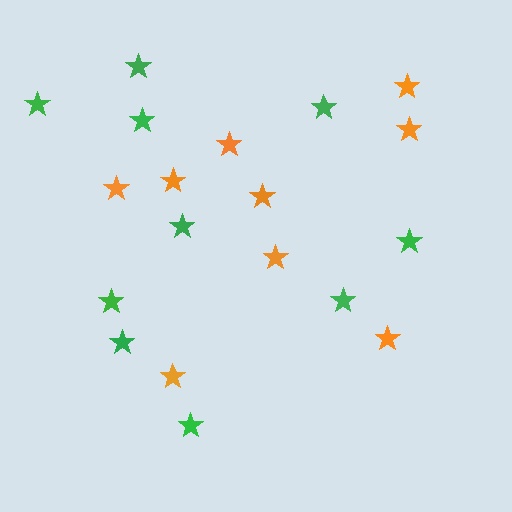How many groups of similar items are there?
There are 2 groups: one group of orange stars (9) and one group of green stars (10).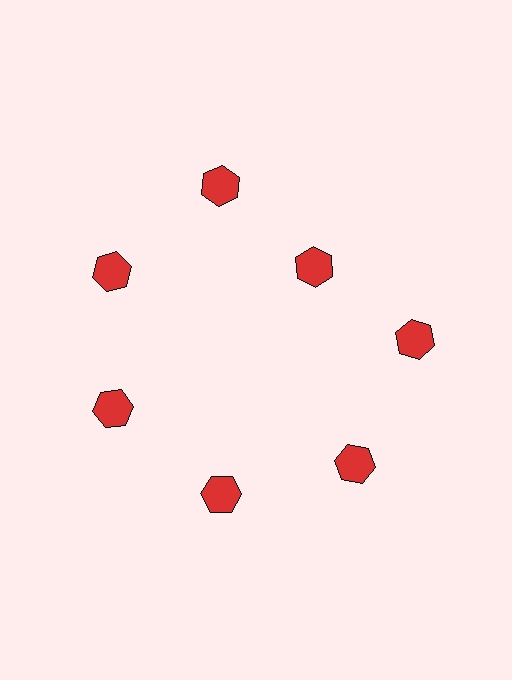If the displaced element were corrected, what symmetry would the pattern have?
It would have 7-fold rotational symmetry — the pattern would map onto itself every 51 degrees.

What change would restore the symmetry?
The symmetry would be restored by moving it outward, back onto the ring so that all 7 hexagons sit at equal angles and equal distance from the center.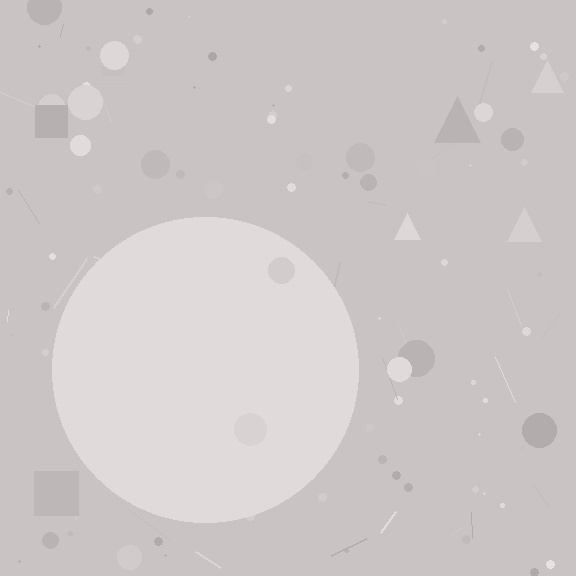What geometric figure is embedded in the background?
A circle is embedded in the background.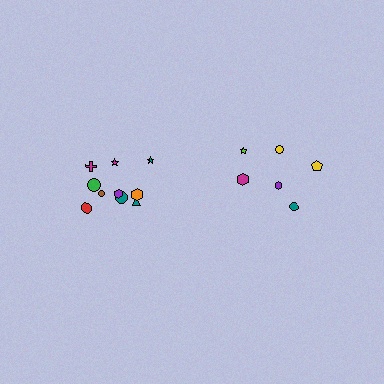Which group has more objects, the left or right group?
The left group.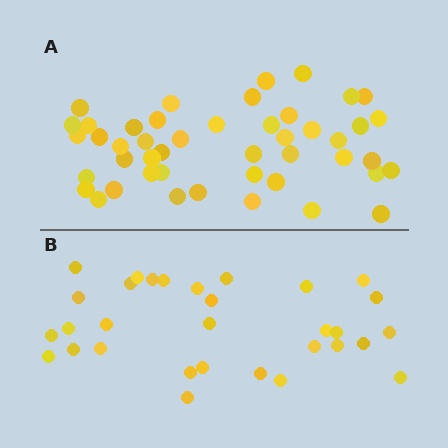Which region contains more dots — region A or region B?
Region A (the top region) has more dots.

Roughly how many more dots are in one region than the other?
Region A has approximately 15 more dots than region B.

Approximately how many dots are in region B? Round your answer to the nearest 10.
About 30 dots. (The exact count is 31, which rounds to 30.)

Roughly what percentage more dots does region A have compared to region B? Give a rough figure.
About 50% more.